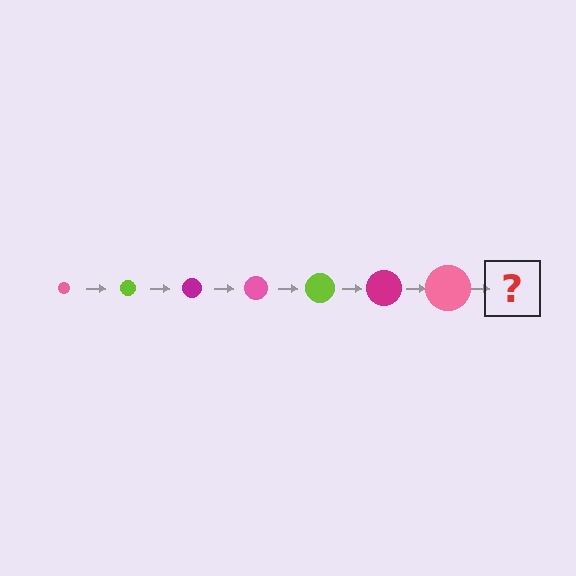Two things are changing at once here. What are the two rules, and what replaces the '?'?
The two rules are that the circle grows larger each step and the color cycles through pink, lime, and magenta. The '?' should be a lime circle, larger than the previous one.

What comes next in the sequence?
The next element should be a lime circle, larger than the previous one.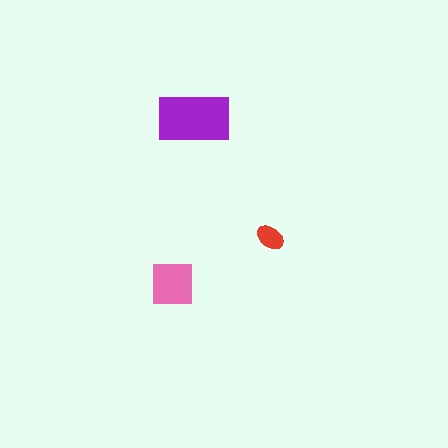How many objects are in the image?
There are 3 objects in the image.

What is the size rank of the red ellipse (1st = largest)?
3rd.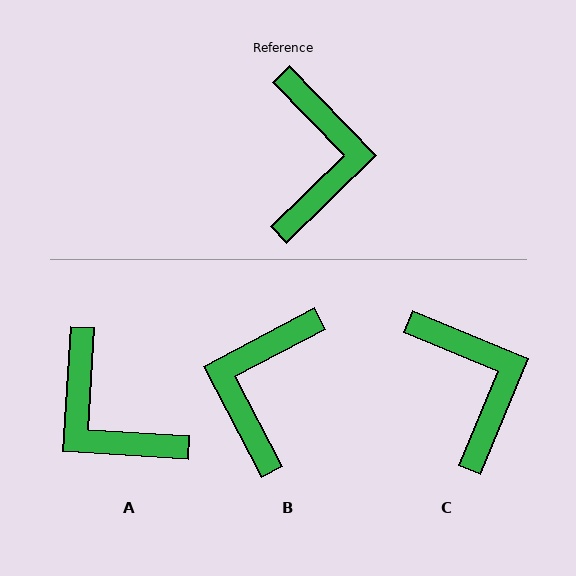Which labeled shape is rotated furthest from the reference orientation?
B, about 163 degrees away.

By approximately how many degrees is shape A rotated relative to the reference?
Approximately 138 degrees clockwise.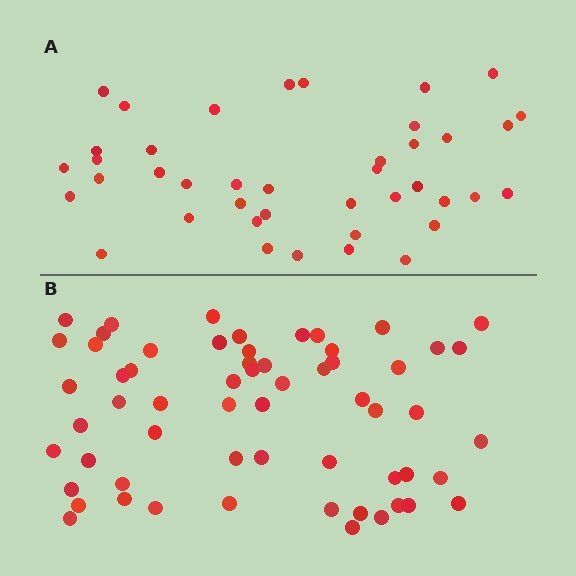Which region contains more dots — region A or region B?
Region B (the bottom region) has more dots.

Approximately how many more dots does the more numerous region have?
Region B has approximately 20 more dots than region A.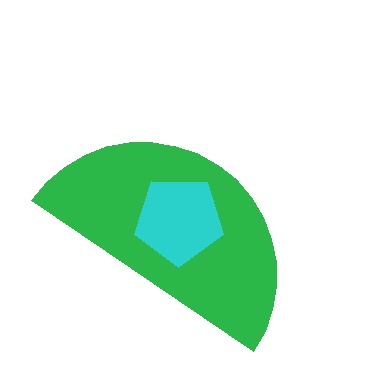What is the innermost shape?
The cyan pentagon.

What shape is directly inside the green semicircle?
The cyan pentagon.